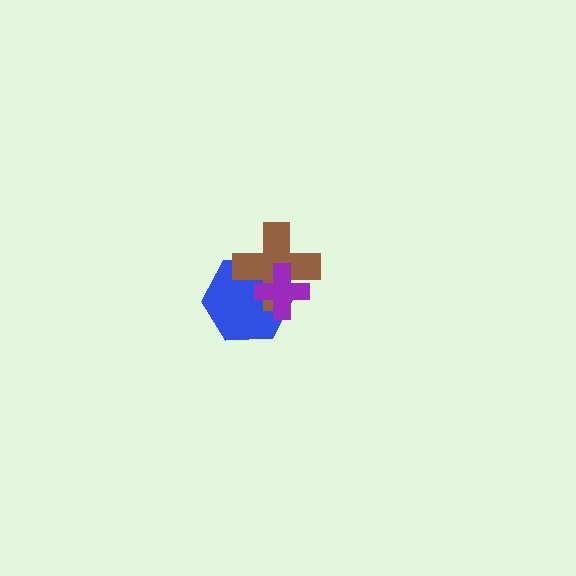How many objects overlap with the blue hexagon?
2 objects overlap with the blue hexagon.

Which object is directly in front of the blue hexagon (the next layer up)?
The brown cross is directly in front of the blue hexagon.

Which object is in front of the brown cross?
The purple cross is in front of the brown cross.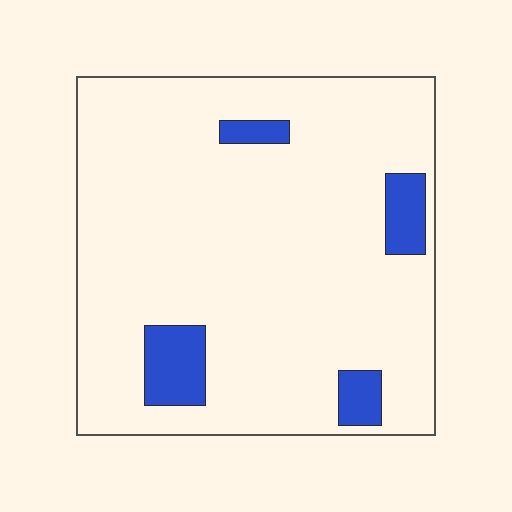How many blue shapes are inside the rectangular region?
4.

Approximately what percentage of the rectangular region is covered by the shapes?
Approximately 10%.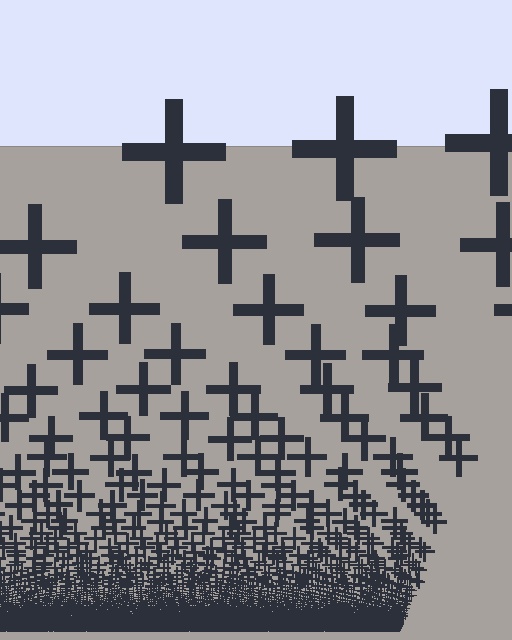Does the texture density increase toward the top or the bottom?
Density increases toward the bottom.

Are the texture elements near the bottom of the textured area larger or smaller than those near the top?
Smaller. The gradient is inverted — elements near the bottom are smaller and denser.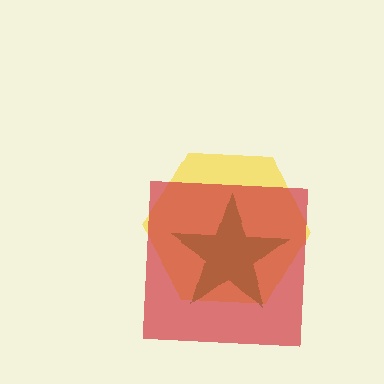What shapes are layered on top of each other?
The layered shapes are: a yellow hexagon, a red square, a brown star.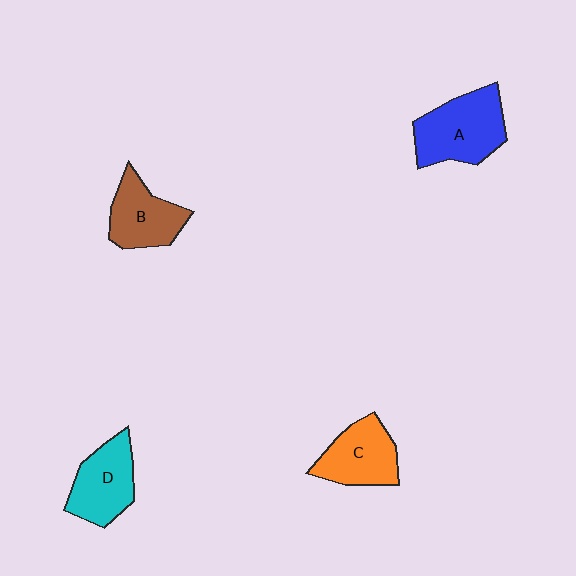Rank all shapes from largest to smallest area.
From largest to smallest: A (blue), D (cyan), C (orange), B (brown).